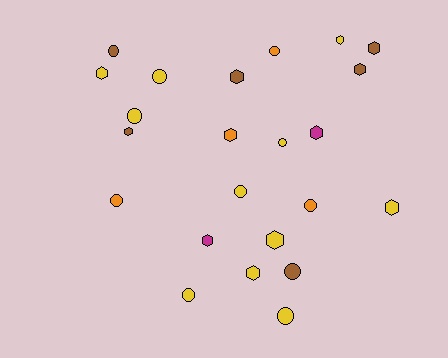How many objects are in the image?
There are 23 objects.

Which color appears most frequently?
Yellow, with 11 objects.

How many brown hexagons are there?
There are 4 brown hexagons.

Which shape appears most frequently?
Hexagon, with 12 objects.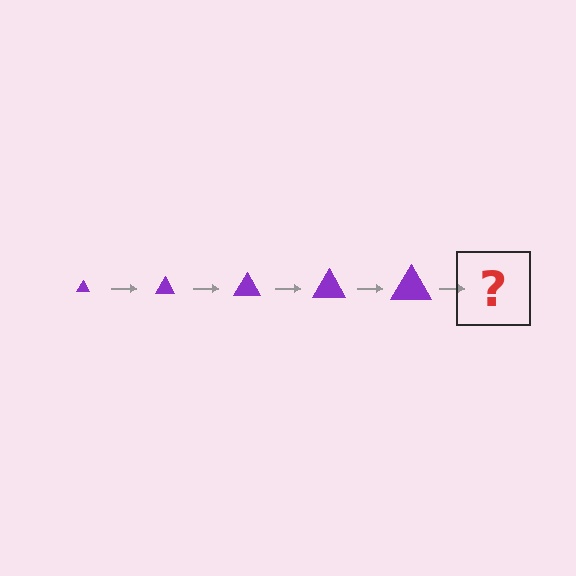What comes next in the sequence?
The next element should be a purple triangle, larger than the previous one.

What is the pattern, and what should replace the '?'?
The pattern is that the triangle gets progressively larger each step. The '?' should be a purple triangle, larger than the previous one.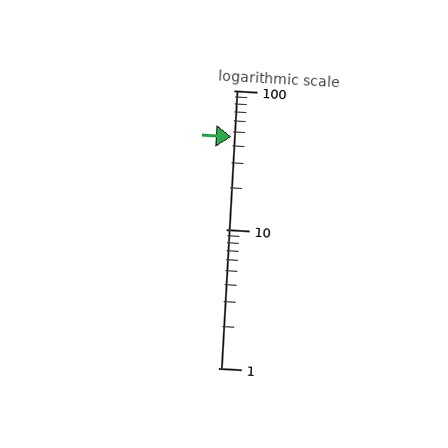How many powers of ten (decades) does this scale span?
The scale spans 2 decades, from 1 to 100.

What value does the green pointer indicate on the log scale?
The pointer indicates approximately 46.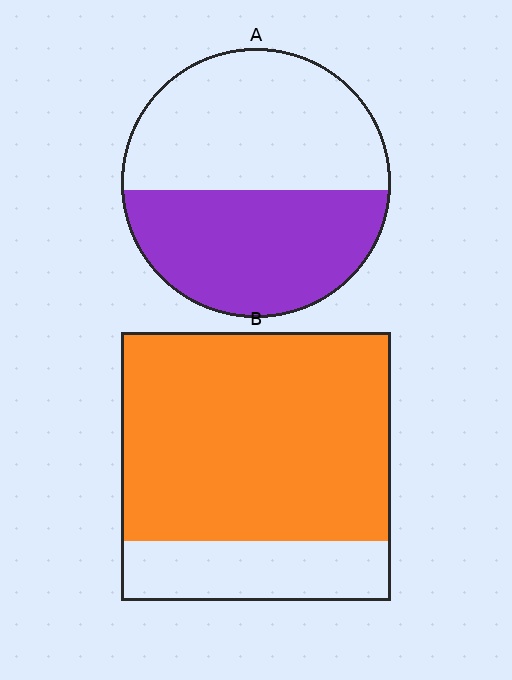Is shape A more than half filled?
Roughly half.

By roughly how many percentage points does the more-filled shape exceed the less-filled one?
By roughly 30 percentage points (B over A).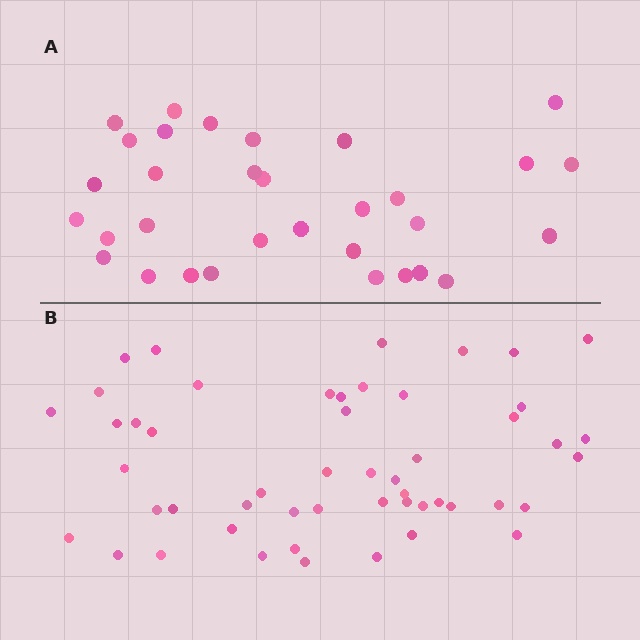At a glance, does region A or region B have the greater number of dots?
Region B (the bottom region) has more dots.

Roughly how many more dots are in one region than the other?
Region B has approximately 20 more dots than region A.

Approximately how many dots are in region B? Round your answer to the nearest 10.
About 50 dots. (The exact count is 51, which rounds to 50.)